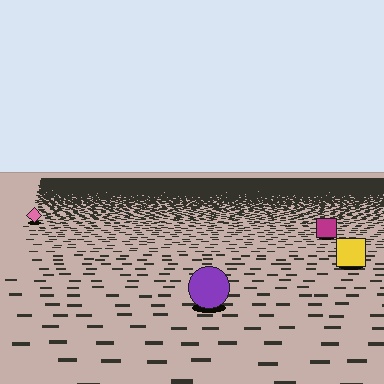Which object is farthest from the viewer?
The pink diamond is farthest from the viewer. It appears smaller and the ground texture around it is denser.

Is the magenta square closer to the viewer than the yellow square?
No. The yellow square is closer — you can tell from the texture gradient: the ground texture is coarser near it.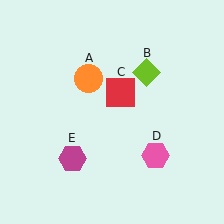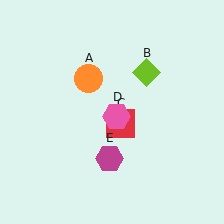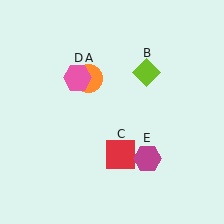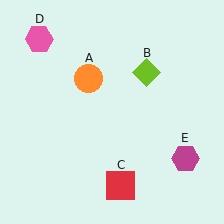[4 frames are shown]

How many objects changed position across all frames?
3 objects changed position: red square (object C), pink hexagon (object D), magenta hexagon (object E).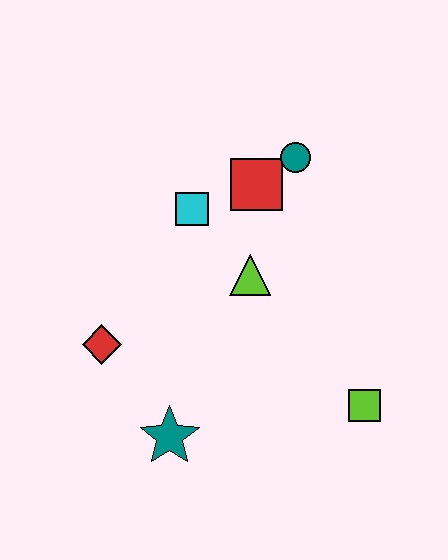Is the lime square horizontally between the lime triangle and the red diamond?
No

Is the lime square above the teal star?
Yes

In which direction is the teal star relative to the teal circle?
The teal star is below the teal circle.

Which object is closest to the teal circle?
The red square is closest to the teal circle.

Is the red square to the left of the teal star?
No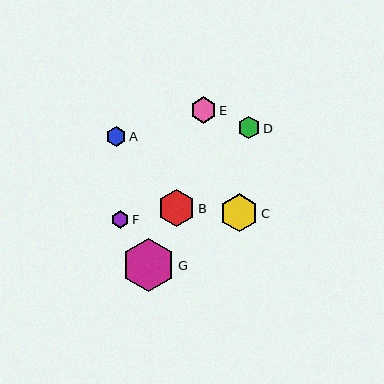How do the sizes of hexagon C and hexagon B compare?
Hexagon C and hexagon B are approximately the same size.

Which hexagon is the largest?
Hexagon G is the largest with a size of approximately 53 pixels.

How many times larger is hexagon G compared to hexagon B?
Hexagon G is approximately 1.4 times the size of hexagon B.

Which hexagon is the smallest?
Hexagon F is the smallest with a size of approximately 17 pixels.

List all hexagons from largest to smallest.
From largest to smallest: G, C, B, E, D, A, F.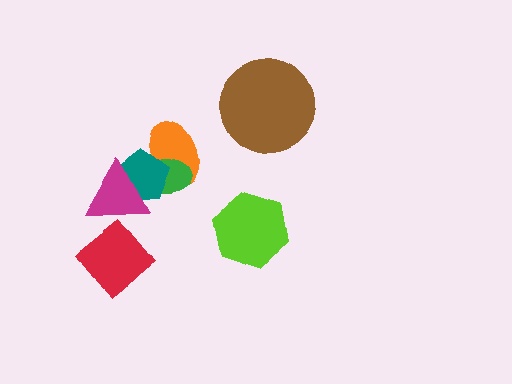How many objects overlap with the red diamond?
1 object overlaps with the red diamond.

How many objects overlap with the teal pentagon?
3 objects overlap with the teal pentagon.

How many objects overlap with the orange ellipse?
2 objects overlap with the orange ellipse.